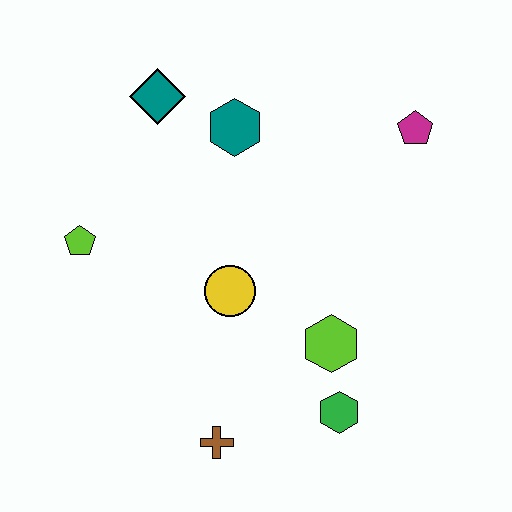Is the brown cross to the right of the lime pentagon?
Yes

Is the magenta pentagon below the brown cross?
No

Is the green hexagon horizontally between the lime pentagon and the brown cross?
No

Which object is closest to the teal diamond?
The teal hexagon is closest to the teal diamond.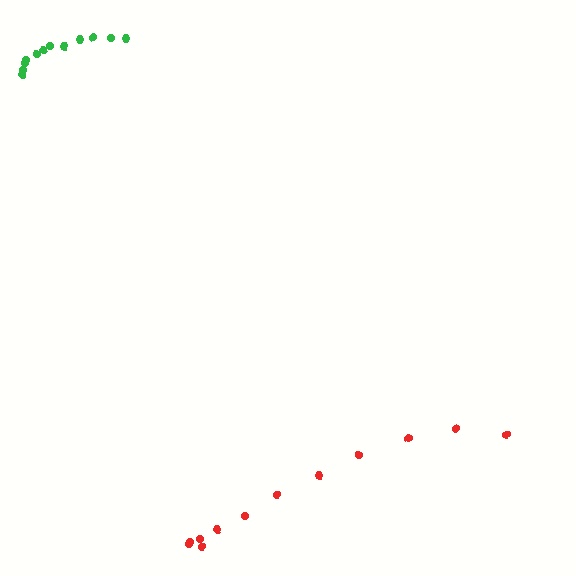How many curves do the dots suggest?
There are 2 distinct paths.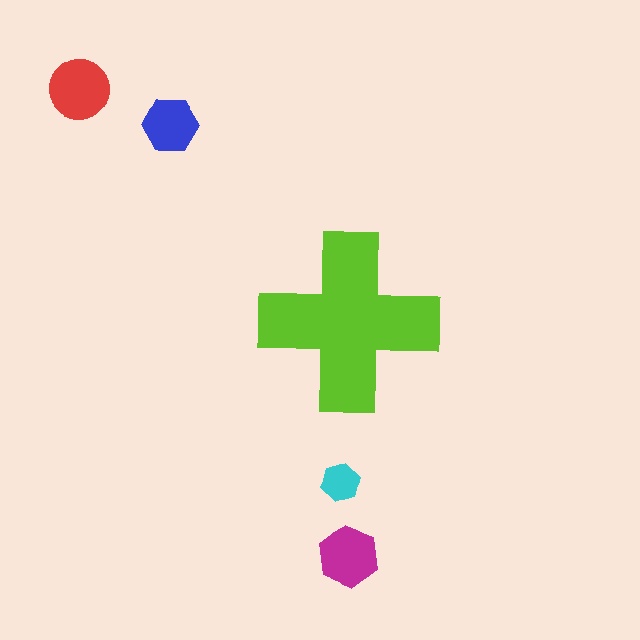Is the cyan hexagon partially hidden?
No, the cyan hexagon is fully visible.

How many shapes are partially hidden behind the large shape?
0 shapes are partially hidden.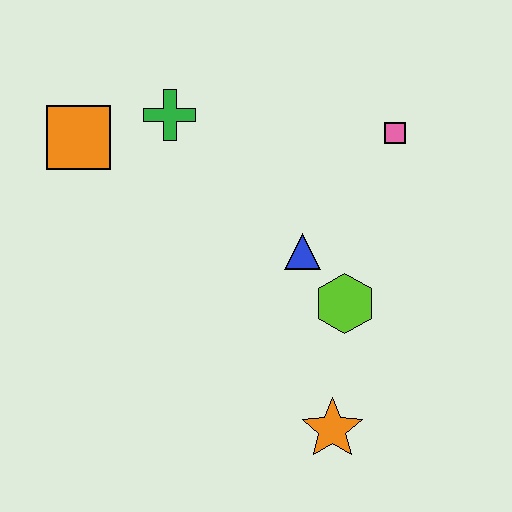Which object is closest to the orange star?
The lime hexagon is closest to the orange star.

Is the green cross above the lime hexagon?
Yes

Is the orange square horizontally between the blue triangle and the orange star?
No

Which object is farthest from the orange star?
The orange square is farthest from the orange star.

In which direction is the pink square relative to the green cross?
The pink square is to the right of the green cross.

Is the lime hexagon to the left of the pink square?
Yes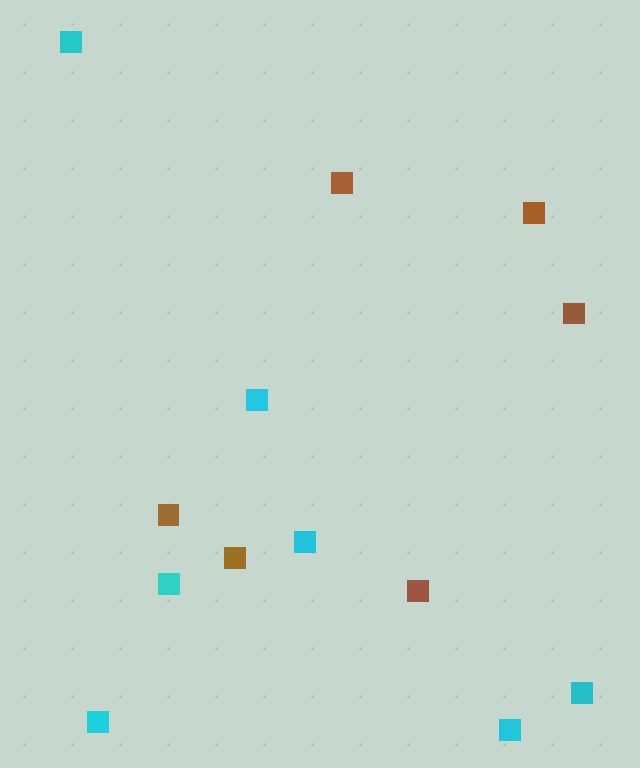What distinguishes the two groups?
There are 2 groups: one group of cyan squares (7) and one group of brown squares (6).